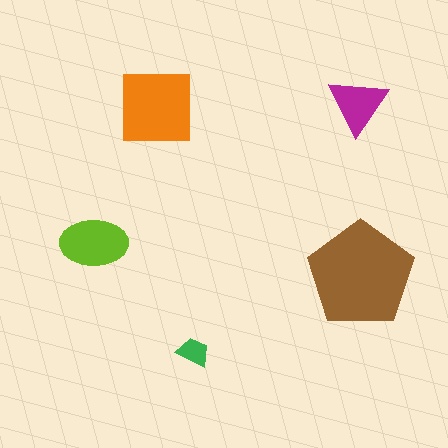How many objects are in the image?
There are 5 objects in the image.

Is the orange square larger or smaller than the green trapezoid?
Larger.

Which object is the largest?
The brown pentagon.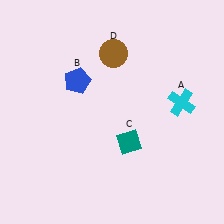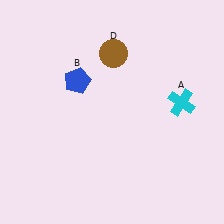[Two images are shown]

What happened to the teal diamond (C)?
The teal diamond (C) was removed in Image 2. It was in the bottom-right area of Image 1.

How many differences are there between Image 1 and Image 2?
There is 1 difference between the two images.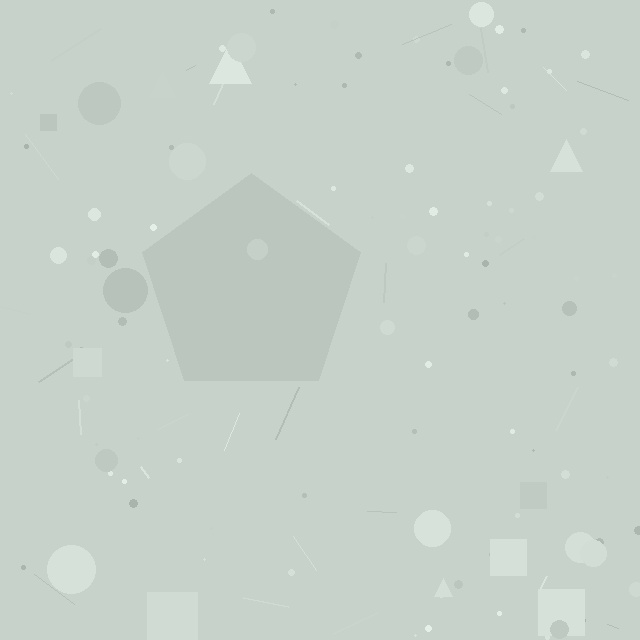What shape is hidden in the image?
A pentagon is hidden in the image.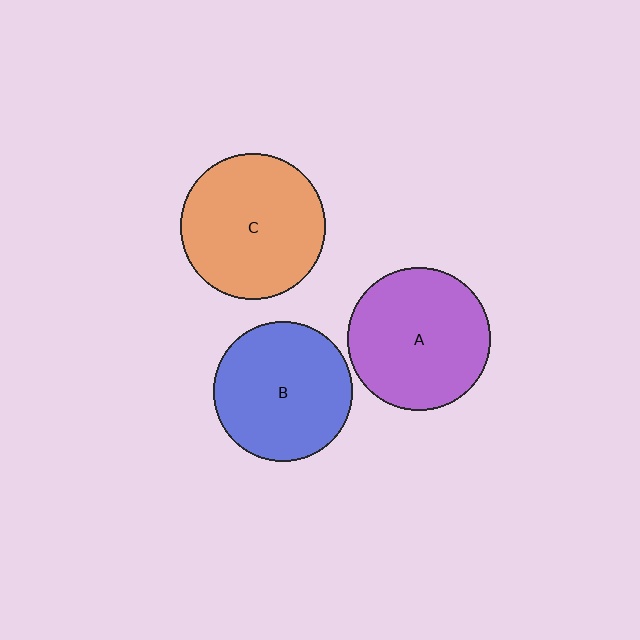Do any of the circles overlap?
No, none of the circles overlap.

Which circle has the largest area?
Circle C (orange).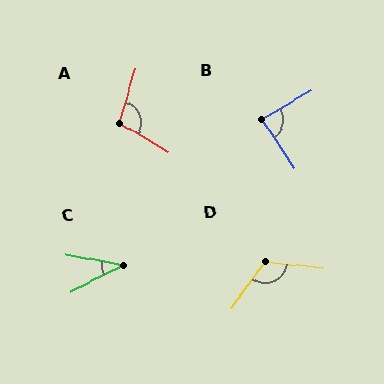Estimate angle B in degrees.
Approximately 86 degrees.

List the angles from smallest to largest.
C (38°), B (86°), A (104°), D (120°).